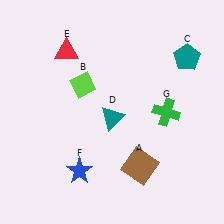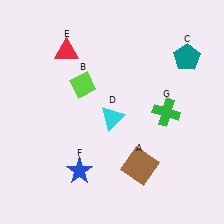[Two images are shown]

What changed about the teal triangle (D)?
In Image 1, D is teal. In Image 2, it changed to cyan.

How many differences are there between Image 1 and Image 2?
There is 1 difference between the two images.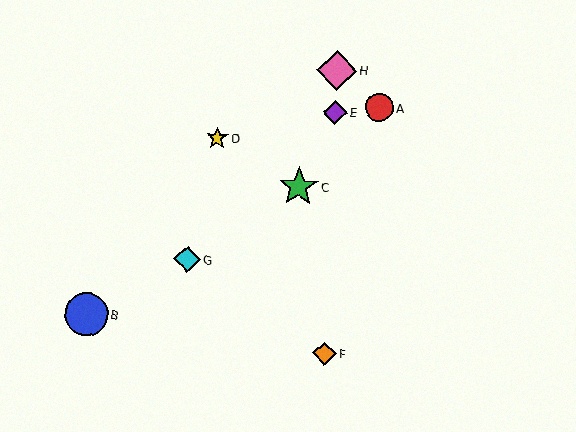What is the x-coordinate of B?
Object B is at x≈86.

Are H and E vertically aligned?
Yes, both are at x≈337.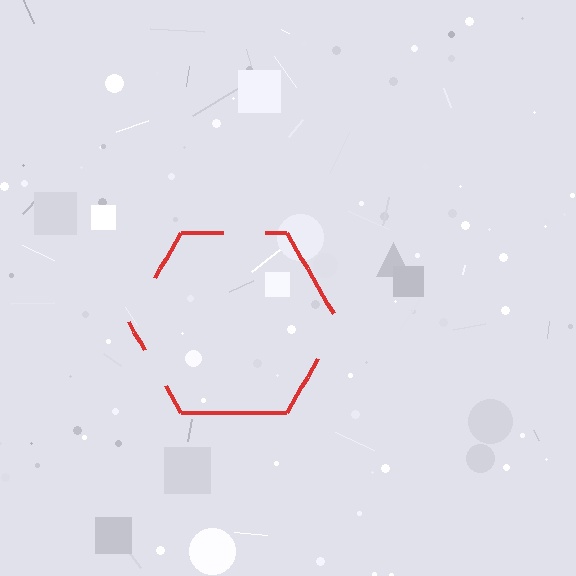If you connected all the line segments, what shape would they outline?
They would outline a hexagon.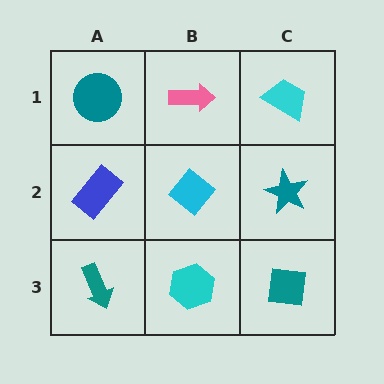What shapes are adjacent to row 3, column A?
A blue rectangle (row 2, column A), a cyan hexagon (row 3, column B).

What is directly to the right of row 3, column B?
A teal square.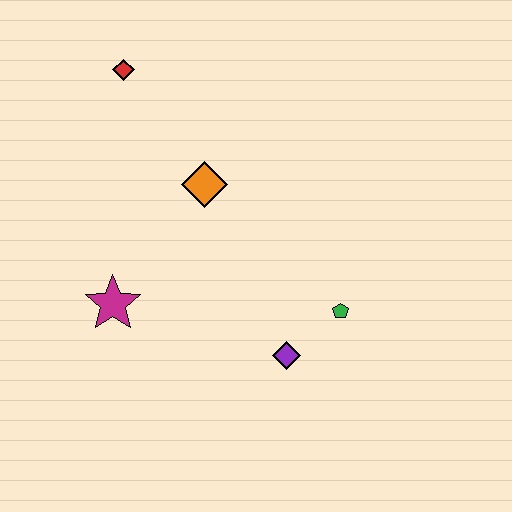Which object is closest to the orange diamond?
The red diamond is closest to the orange diamond.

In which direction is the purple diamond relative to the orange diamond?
The purple diamond is below the orange diamond.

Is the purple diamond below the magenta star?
Yes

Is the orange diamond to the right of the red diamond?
Yes